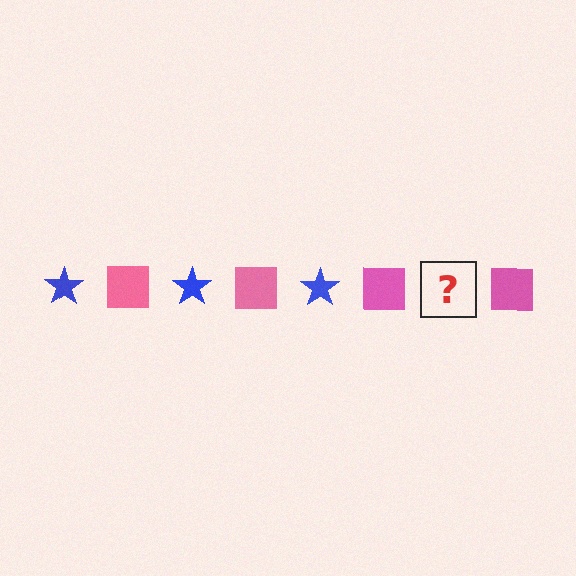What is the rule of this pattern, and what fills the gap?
The rule is that the pattern alternates between blue star and pink square. The gap should be filled with a blue star.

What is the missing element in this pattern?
The missing element is a blue star.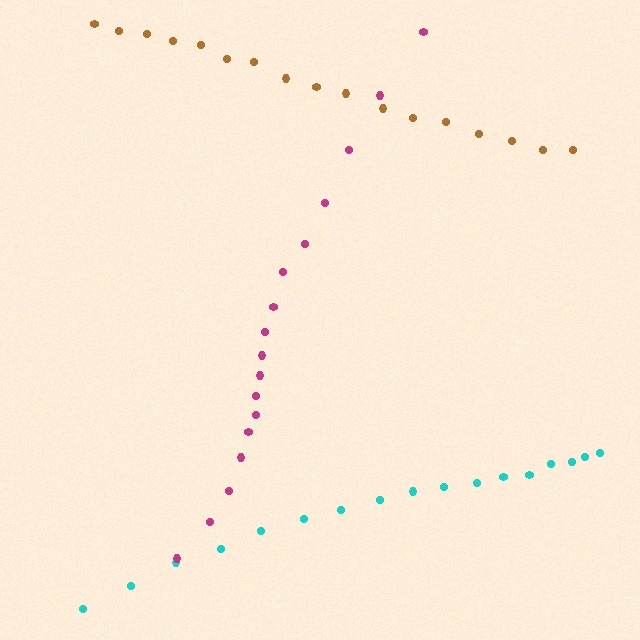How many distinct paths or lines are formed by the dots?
There are 3 distinct paths.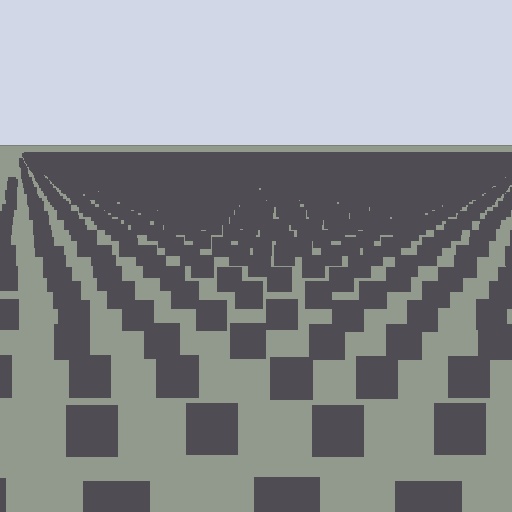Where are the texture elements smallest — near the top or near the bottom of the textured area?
Near the top.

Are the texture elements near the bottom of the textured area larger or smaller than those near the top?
Larger. Near the bottom, elements are closer to the viewer and appear at a bigger on-screen size.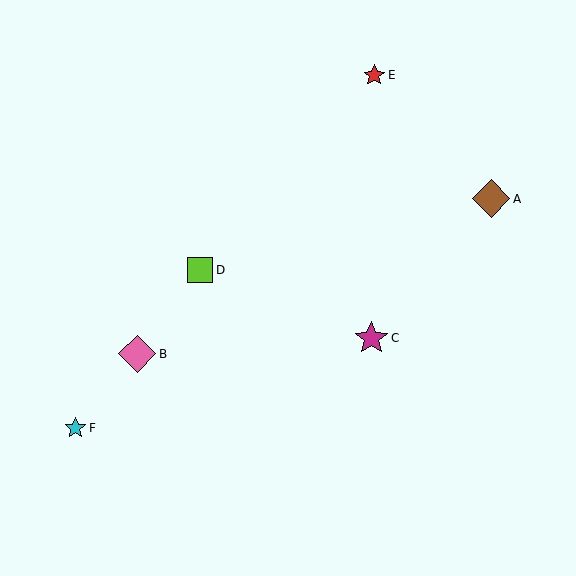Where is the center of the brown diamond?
The center of the brown diamond is at (491, 199).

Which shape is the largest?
The brown diamond (labeled A) is the largest.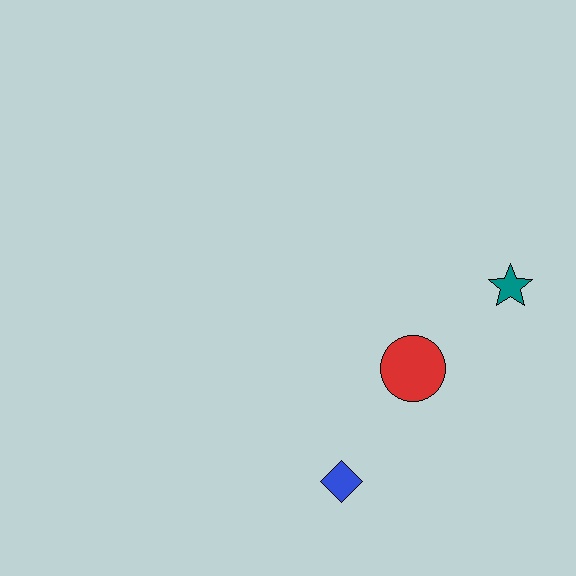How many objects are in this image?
There are 3 objects.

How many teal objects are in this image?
There is 1 teal object.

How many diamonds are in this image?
There is 1 diamond.